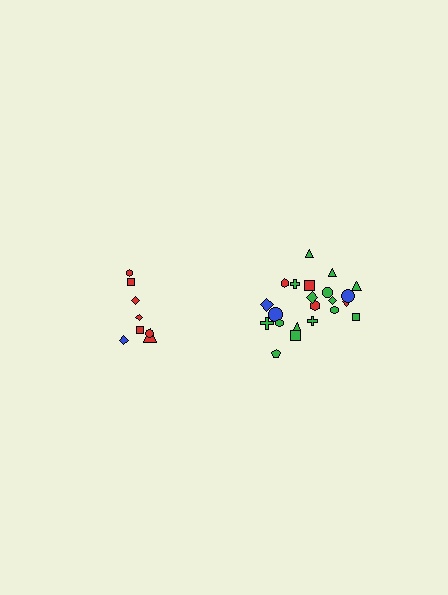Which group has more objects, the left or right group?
The right group.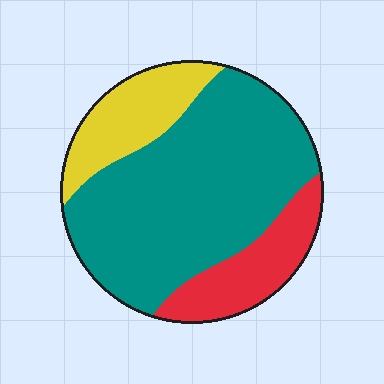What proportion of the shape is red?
Red covers 18% of the shape.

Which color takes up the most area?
Teal, at roughly 65%.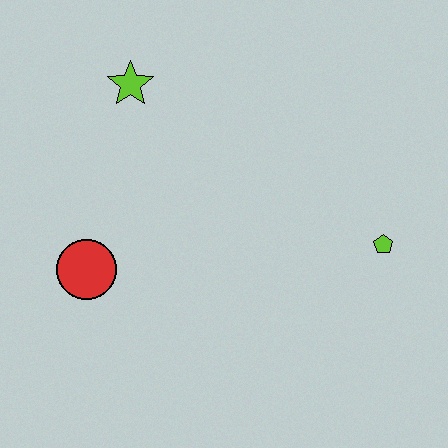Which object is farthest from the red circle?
The lime pentagon is farthest from the red circle.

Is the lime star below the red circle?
No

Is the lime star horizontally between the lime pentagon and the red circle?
Yes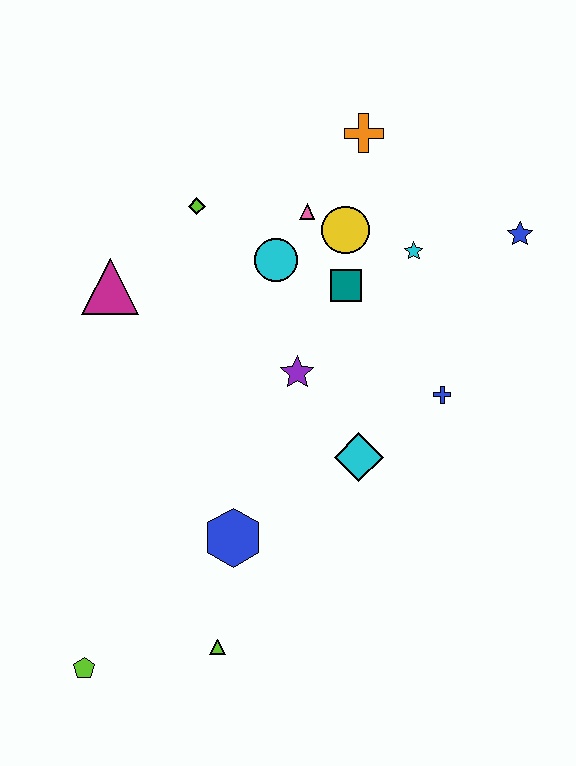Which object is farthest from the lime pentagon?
The blue star is farthest from the lime pentagon.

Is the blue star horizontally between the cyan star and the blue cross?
No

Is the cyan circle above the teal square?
Yes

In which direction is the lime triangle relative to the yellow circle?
The lime triangle is below the yellow circle.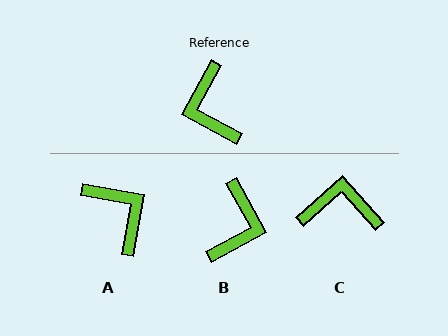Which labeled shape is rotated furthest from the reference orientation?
A, about 162 degrees away.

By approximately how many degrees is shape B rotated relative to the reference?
Approximately 147 degrees counter-clockwise.